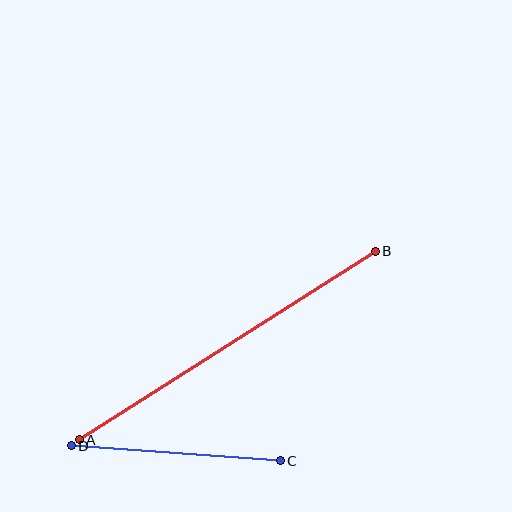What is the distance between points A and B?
The distance is approximately 351 pixels.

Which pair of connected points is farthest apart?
Points A and B are farthest apart.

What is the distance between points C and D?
The distance is approximately 209 pixels.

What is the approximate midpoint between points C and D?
The midpoint is at approximately (176, 453) pixels.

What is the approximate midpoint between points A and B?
The midpoint is at approximately (227, 345) pixels.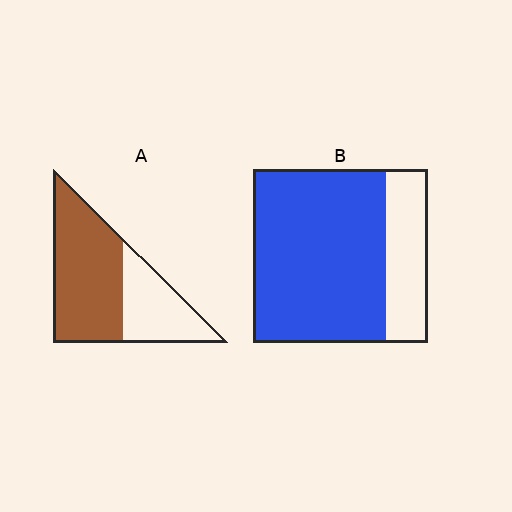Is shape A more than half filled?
Yes.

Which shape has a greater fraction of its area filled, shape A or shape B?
Shape B.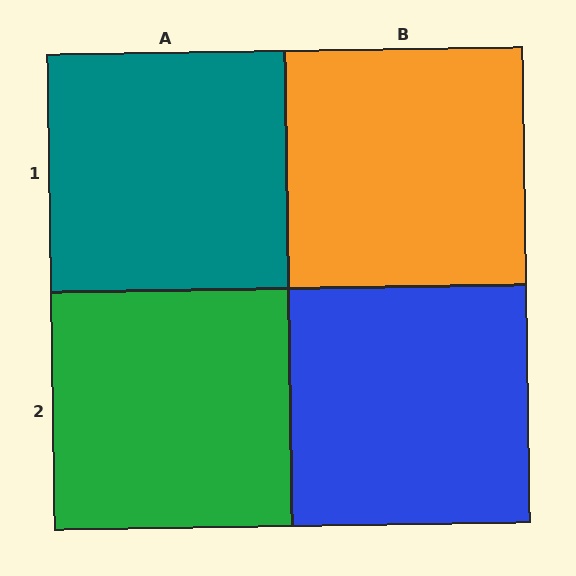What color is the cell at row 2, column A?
Green.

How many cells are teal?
1 cell is teal.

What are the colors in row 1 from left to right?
Teal, orange.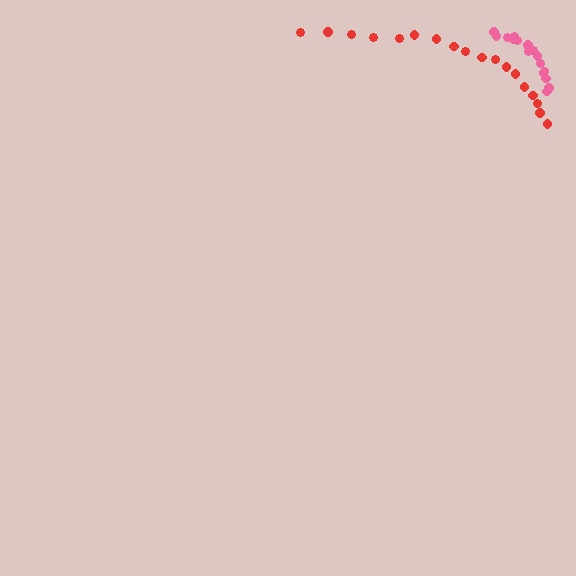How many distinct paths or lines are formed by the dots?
There are 2 distinct paths.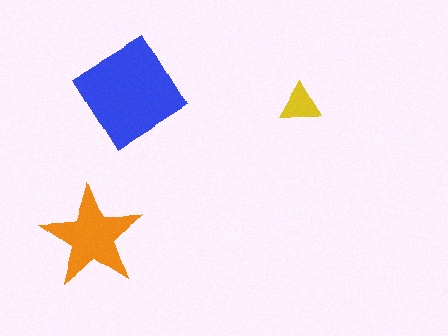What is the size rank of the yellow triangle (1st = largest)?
3rd.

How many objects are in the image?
There are 3 objects in the image.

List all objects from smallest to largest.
The yellow triangle, the orange star, the blue diamond.